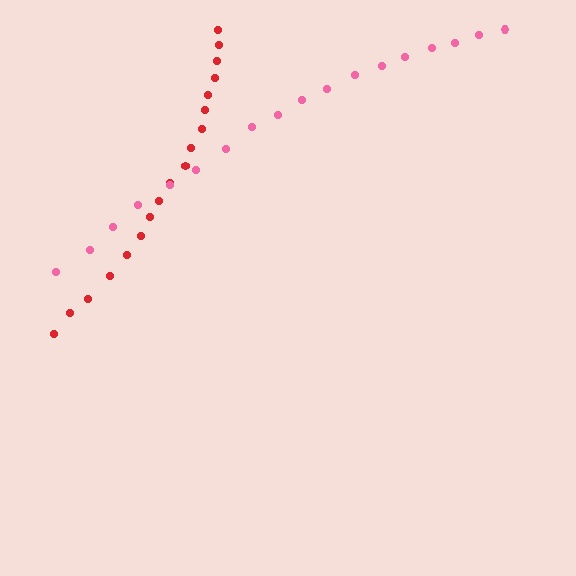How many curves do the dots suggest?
There are 2 distinct paths.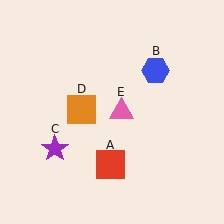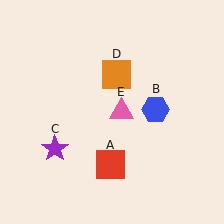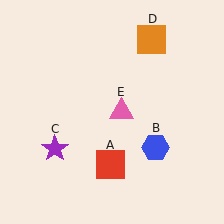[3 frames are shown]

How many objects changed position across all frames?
2 objects changed position: blue hexagon (object B), orange square (object D).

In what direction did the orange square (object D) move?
The orange square (object D) moved up and to the right.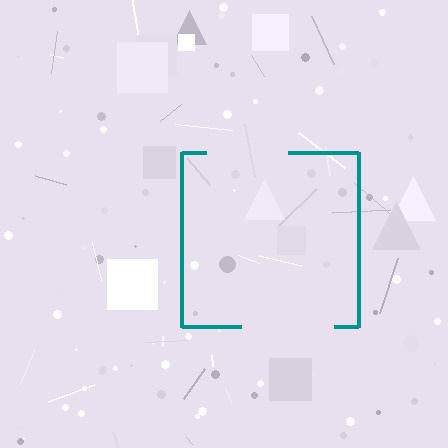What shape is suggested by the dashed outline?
The dashed outline suggests a square.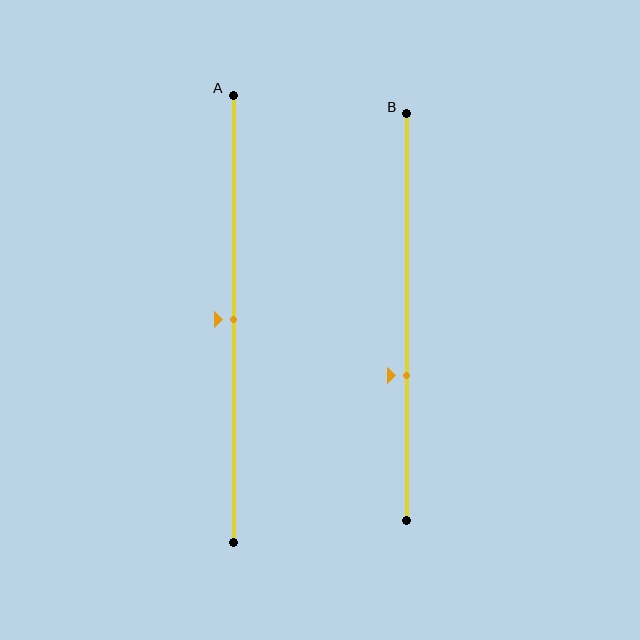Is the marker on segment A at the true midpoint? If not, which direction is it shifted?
Yes, the marker on segment A is at the true midpoint.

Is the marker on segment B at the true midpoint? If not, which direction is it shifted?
No, the marker on segment B is shifted downward by about 14% of the segment length.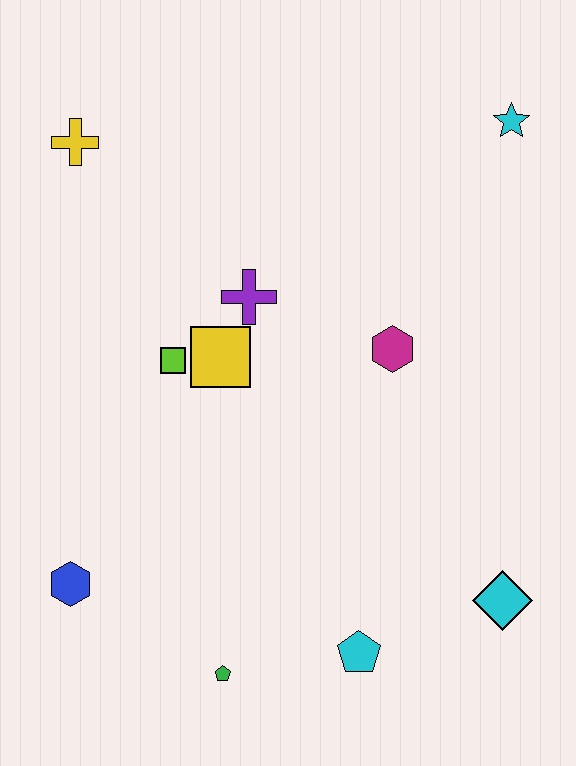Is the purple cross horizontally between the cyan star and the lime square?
Yes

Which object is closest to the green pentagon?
The cyan pentagon is closest to the green pentagon.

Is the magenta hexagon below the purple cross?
Yes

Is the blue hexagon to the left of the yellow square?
Yes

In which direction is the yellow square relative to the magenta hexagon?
The yellow square is to the left of the magenta hexagon.